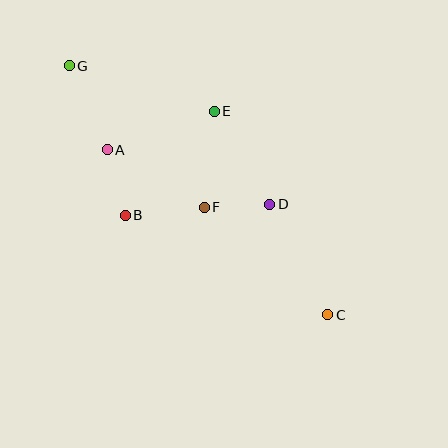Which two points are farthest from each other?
Points C and G are farthest from each other.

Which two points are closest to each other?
Points D and F are closest to each other.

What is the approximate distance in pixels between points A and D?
The distance between A and D is approximately 171 pixels.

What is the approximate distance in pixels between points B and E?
The distance between B and E is approximately 137 pixels.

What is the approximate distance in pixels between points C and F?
The distance between C and F is approximately 164 pixels.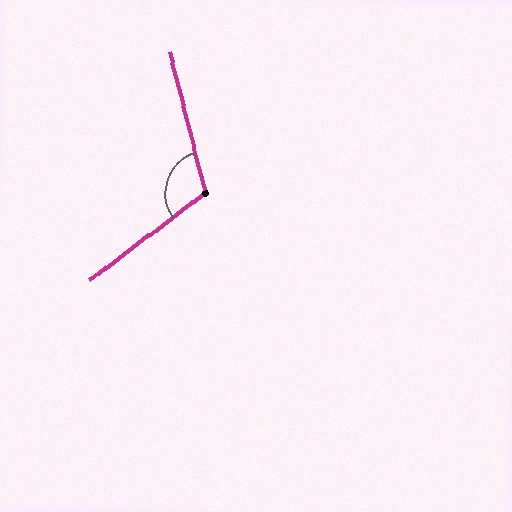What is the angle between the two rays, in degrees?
Approximately 112 degrees.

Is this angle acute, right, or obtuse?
It is obtuse.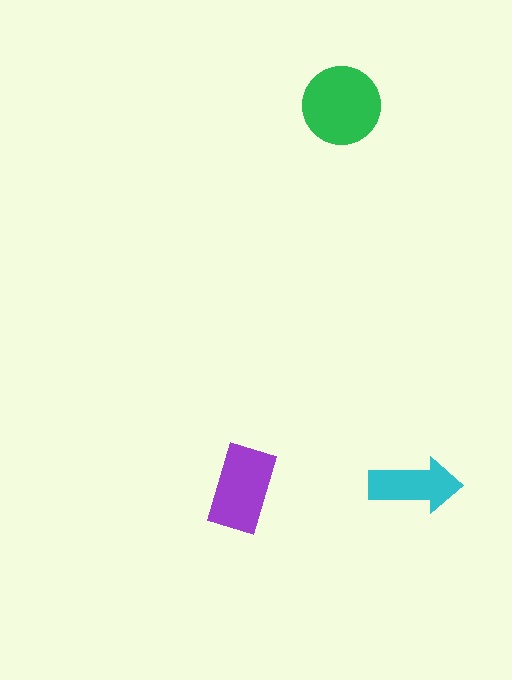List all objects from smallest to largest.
The cyan arrow, the purple rectangle, the green circle.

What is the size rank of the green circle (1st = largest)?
1st.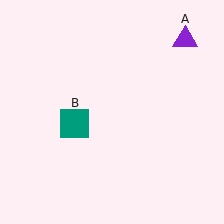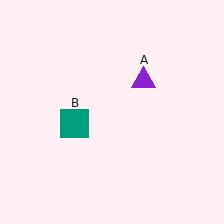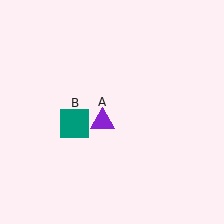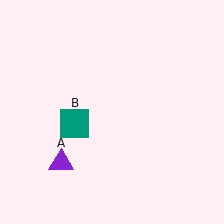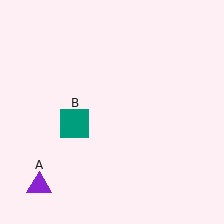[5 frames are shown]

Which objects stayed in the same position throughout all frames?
Teal square (object B) remained stationary.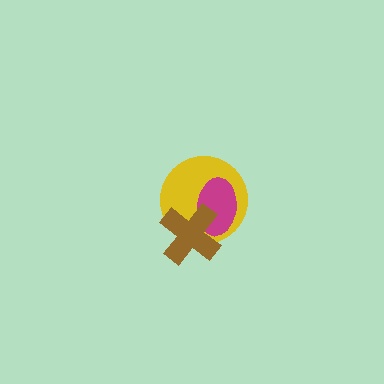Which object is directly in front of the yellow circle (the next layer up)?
The magenta ellipse is directly in front of the yellow circle.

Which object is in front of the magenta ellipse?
The brown cross is in front of the magenta ellipse.